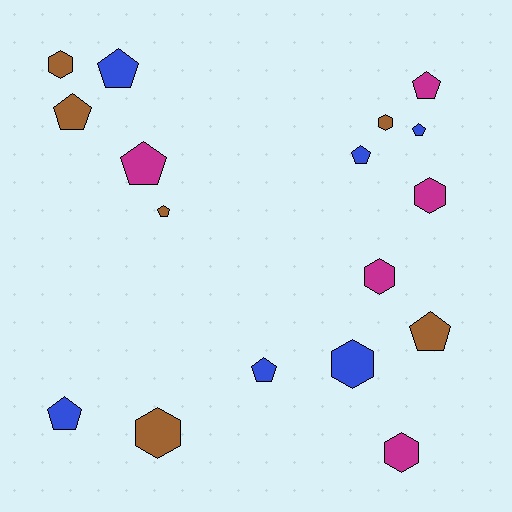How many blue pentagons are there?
There are 5 blue pentagons.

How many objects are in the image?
There are 17 objects.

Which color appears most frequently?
Blue, with 6 objects.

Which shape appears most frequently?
Pentagon, with 10 objects.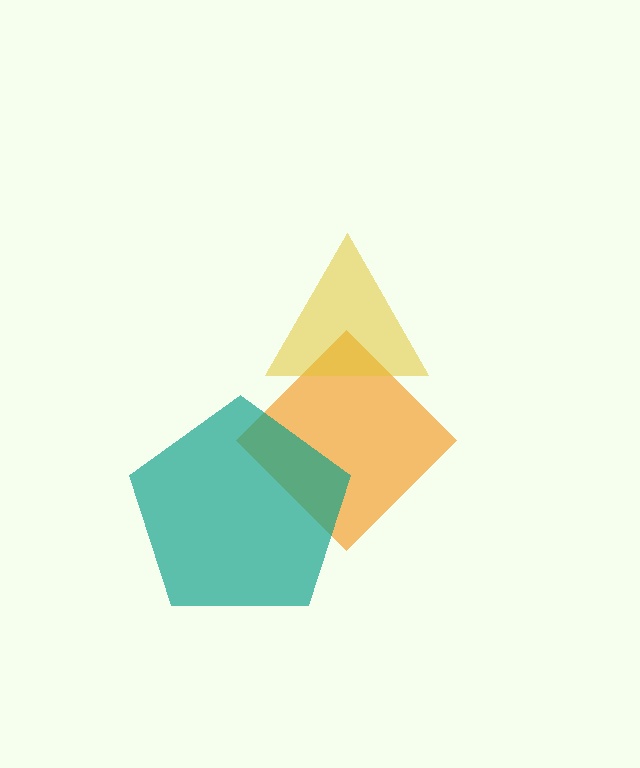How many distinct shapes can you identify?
There are 3 distinct shapes: an orange diamond, a yellow triangle, a teal pentagon.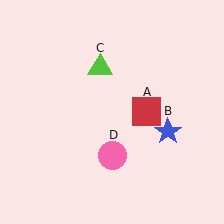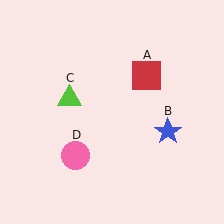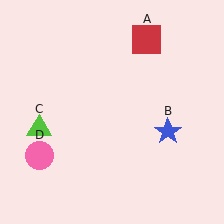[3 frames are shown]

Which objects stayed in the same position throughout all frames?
Blue star (object B) remained stationary.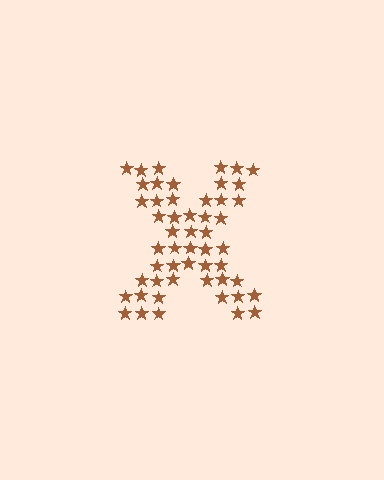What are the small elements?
The small elements are stars.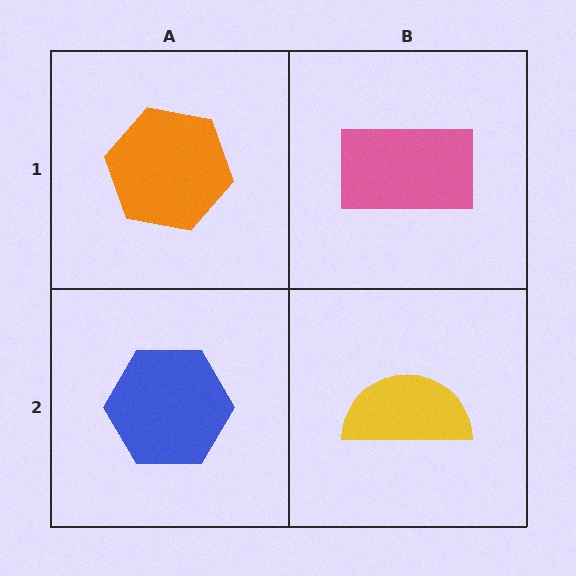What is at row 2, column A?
A blue hexagon.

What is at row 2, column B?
A yellow semicircle.